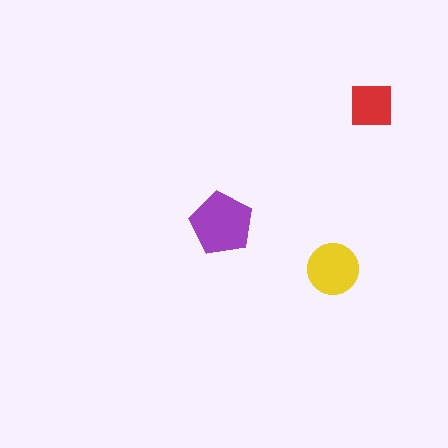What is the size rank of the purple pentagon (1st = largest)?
1st.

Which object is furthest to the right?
The red square is rightmost.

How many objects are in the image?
There are 3 objects in the image.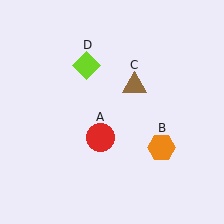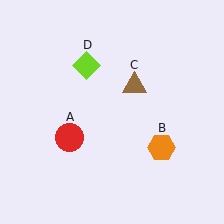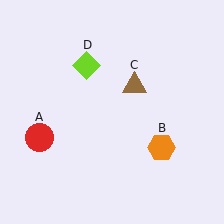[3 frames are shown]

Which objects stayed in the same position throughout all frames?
Orange hexagon (object B) and brown triangle (object C) and lime diamond (object D) remained stationary.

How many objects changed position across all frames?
1 object changed position: red circle (object A).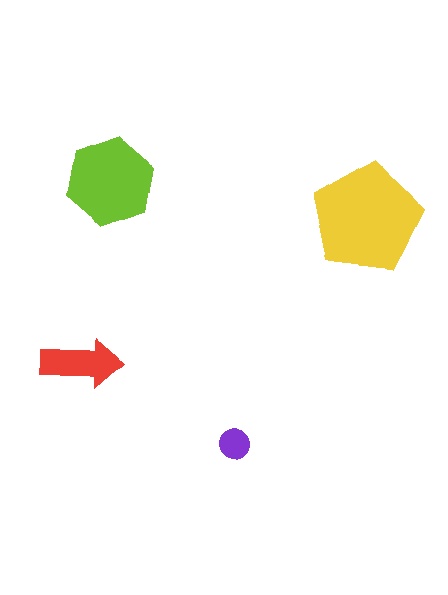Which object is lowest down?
The purple circle is bottommost.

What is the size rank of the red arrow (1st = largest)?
3rd.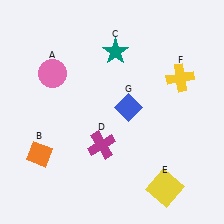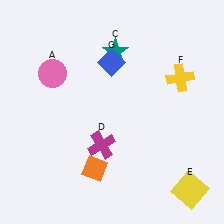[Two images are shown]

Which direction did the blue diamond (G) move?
The blue diamond (G) moved up.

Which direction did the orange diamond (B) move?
The orange diamond (B) moved right.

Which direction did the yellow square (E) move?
The yellow square (E) moved right.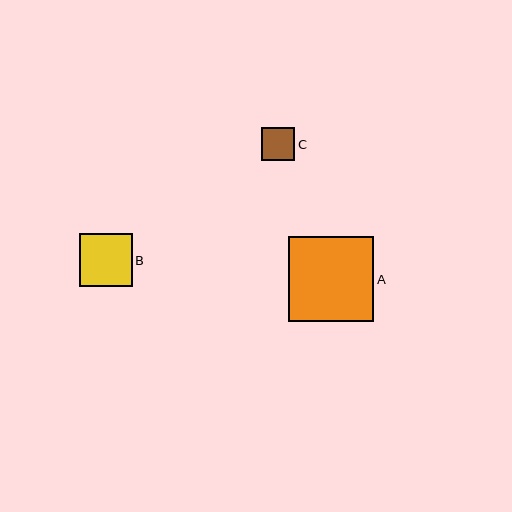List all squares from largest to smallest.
From largest to smallest: A, B, C.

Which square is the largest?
Square A is the largest with a size of approximately 85 pixels.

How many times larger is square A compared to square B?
Square A is approximately 1.6 times the size of square B.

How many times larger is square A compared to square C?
Square A is approximately 2.6 times the size of square C.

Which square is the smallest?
Square C is the smallest with a size of approximately 33 pixels.